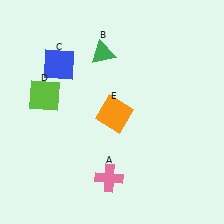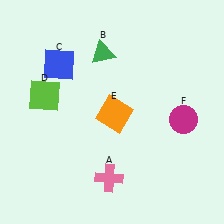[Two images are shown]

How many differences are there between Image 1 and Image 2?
There is 1 difference between the two images.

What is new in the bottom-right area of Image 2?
A magenta circle (F) was added in the bottom-right area of Image 2.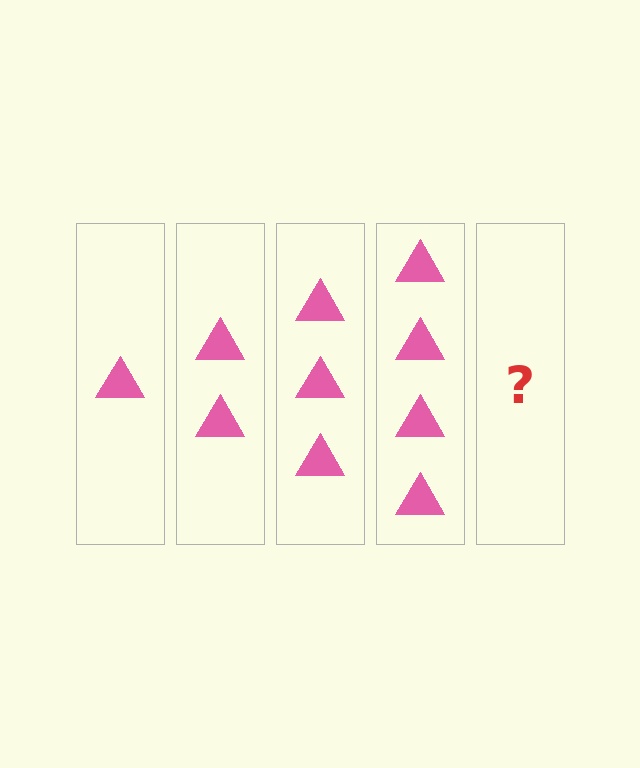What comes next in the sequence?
The next element should be 5 triangles.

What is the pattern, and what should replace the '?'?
The pattern is that each step adds one more triangle. The '?' should be 5 triangles.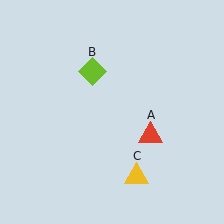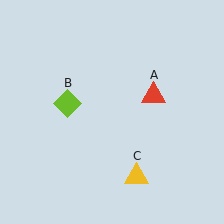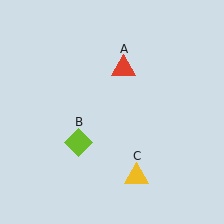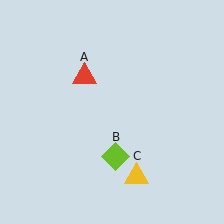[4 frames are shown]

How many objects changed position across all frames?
2 objects changed position: red triangle (object A), lime diamond (object B).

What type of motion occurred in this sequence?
The red triangle (object A), lime diamond (object B) rotated counterclockwise around the center of the scene.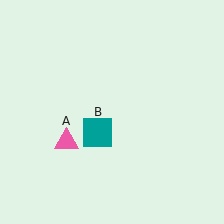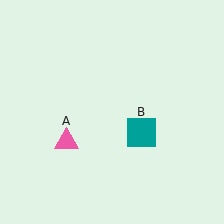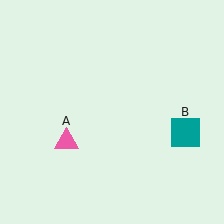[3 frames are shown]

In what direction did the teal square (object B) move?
The teal square (object B) moved right.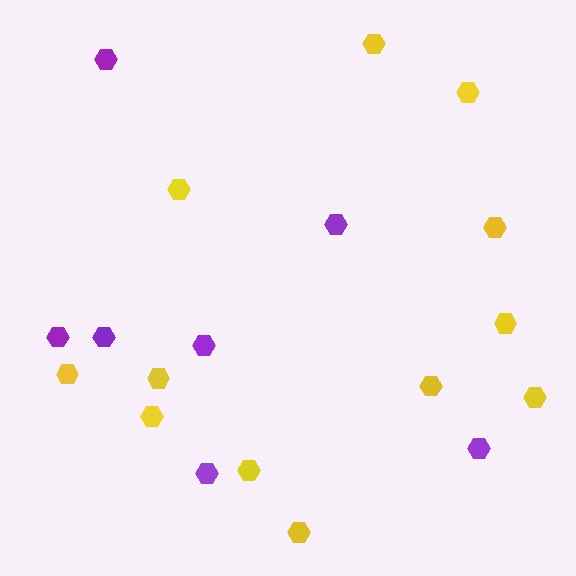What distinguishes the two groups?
There are 2 groups: one group of yellow hexagons (12) and one group of purple hexagons (7).